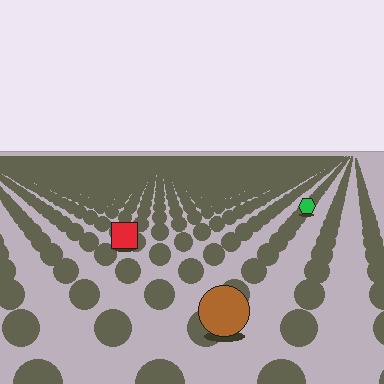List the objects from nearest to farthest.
From nearest to farthest: the brown circle, the red square, the green hexagon.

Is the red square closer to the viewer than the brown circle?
No. The brown circle is closer — you can tell from the texture gradient: the ground texture is coarser near it.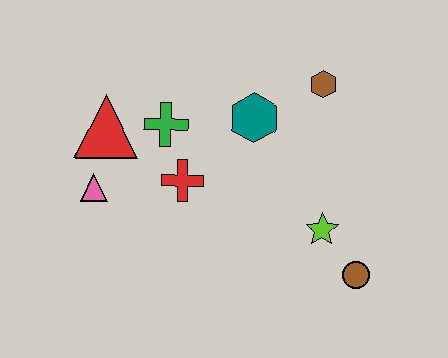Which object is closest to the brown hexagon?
The teal hexagon is closest to the brown hexagon.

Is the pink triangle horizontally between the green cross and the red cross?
No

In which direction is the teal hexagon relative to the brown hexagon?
The teal hexagon is to the left of the brown hexagon.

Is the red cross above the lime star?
Yes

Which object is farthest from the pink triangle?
The brown circle is farthest from the pink triangle.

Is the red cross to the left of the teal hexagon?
Yes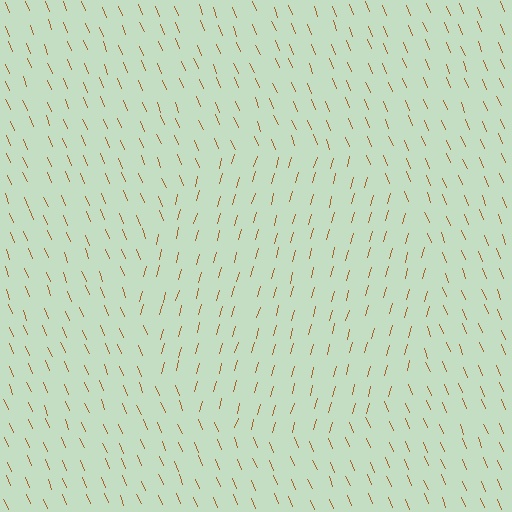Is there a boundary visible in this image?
Yes, there is a texture boundary formed by a change in line orientation.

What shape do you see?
I see a circle.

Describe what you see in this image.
The image is filled with small brown line segments. A circle region in the image has lines oriented differently from the surrounding lines, creating a visible texture boundary.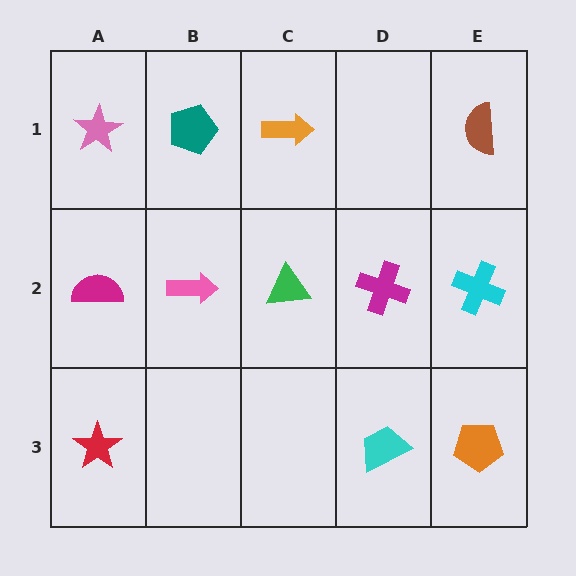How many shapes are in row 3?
3 shapes.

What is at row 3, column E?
An orange pentagon.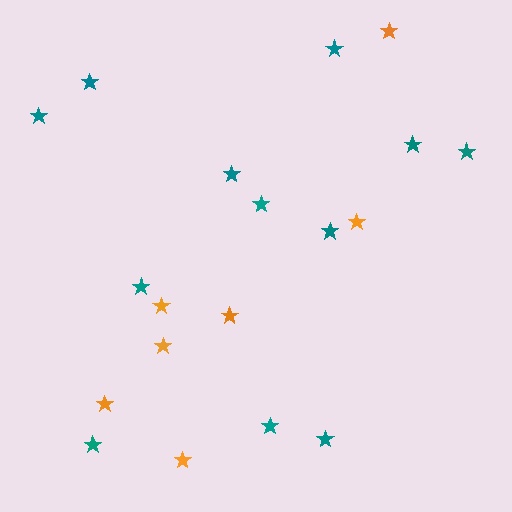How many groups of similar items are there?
There are 2 groups: one group of teal stars (12) and one group of orange stars (7).